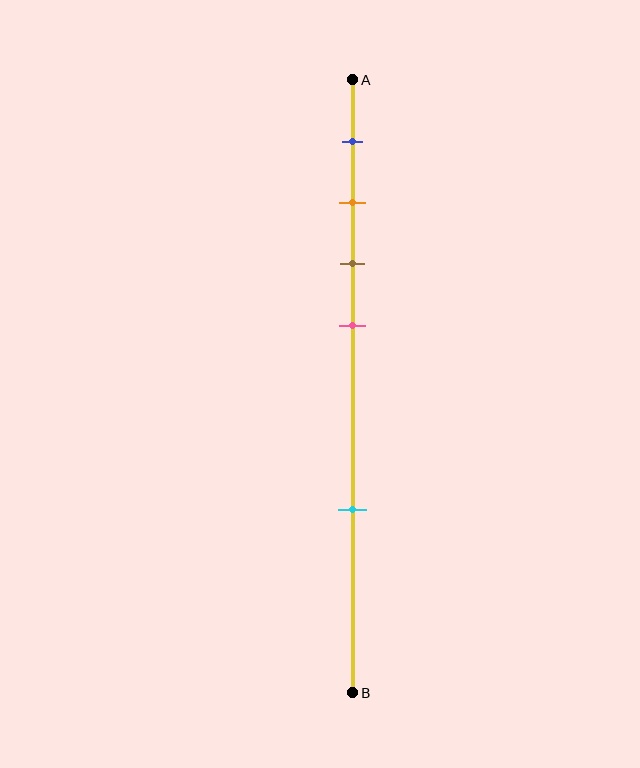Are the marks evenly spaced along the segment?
No, the marks are not evenly spaced.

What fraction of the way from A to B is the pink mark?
The pink mark is approximately 40% (0.4) of the way from A to B.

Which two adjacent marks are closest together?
The orange and brown marks are the closest adjacent pair.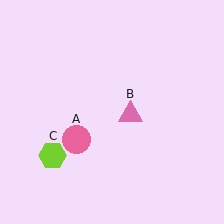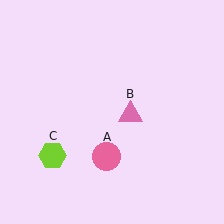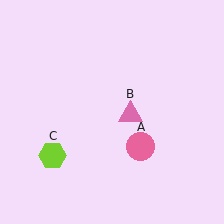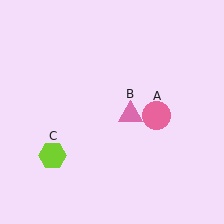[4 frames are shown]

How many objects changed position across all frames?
1 object changed position: pink circle (object A).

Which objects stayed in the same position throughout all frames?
Pink triangle (object B) and lime hexagon (object C) remained stationary.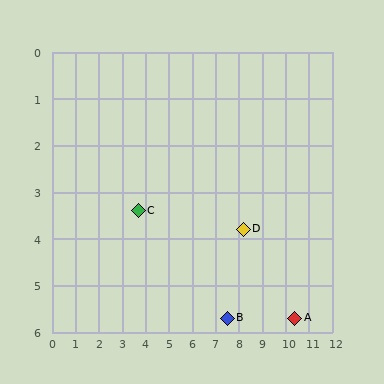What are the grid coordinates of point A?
Point A is at approximately (10.4, 5.7).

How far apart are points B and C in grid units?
Points B and C are about 4.4 grid units apart.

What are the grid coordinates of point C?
Point C is at approximately (3.7, 3.4).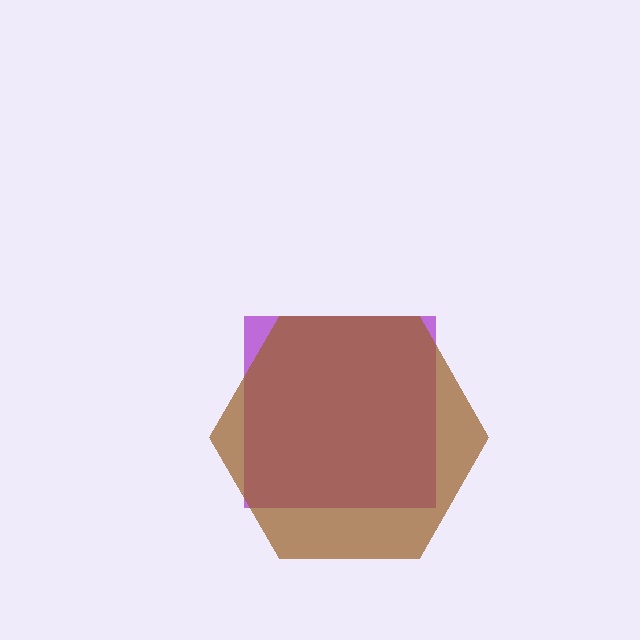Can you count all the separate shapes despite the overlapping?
Yes, there are 2 separate shapes.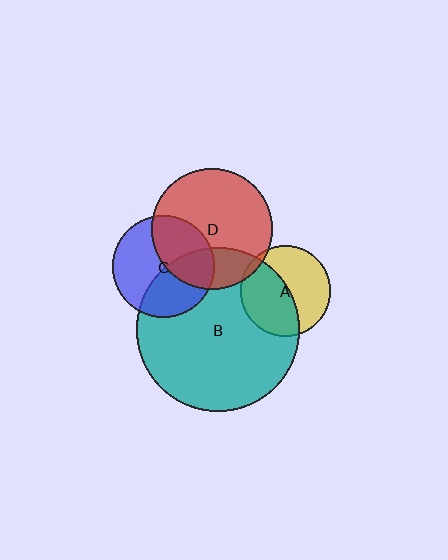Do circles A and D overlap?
Yes.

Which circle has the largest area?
Circle B (teal).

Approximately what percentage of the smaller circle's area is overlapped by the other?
Approximately 5%.